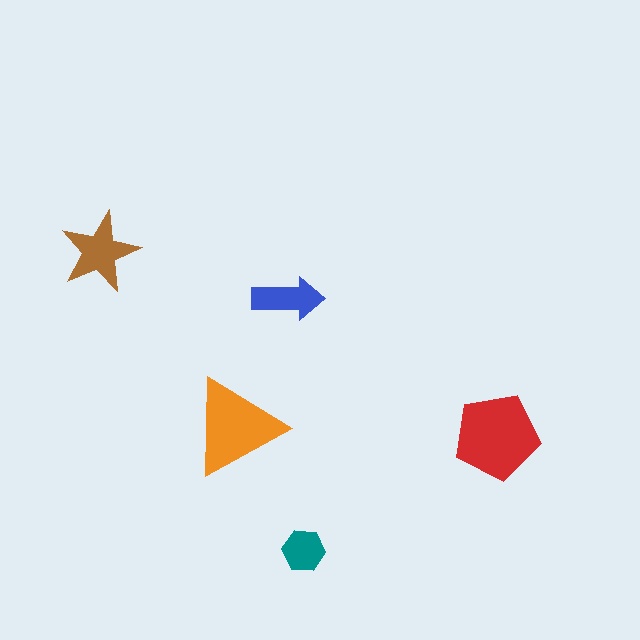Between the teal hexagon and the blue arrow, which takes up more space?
The blue arrow.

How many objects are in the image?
There are 5 objects in the image.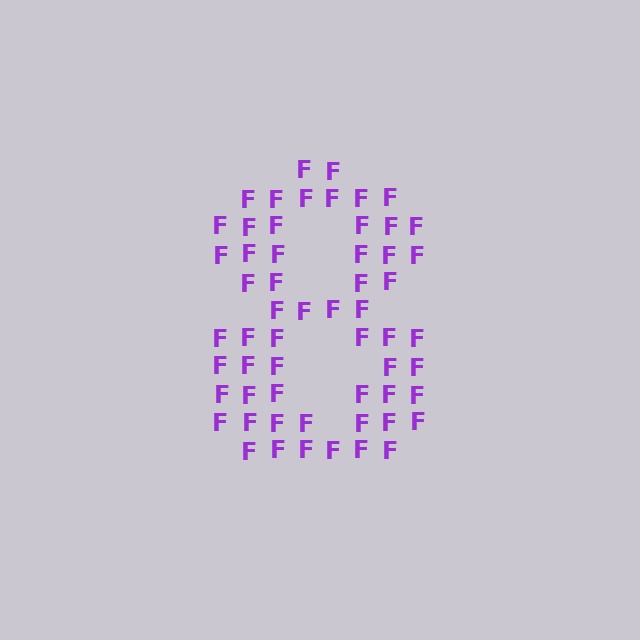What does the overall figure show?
The overall figure shows the digit 8.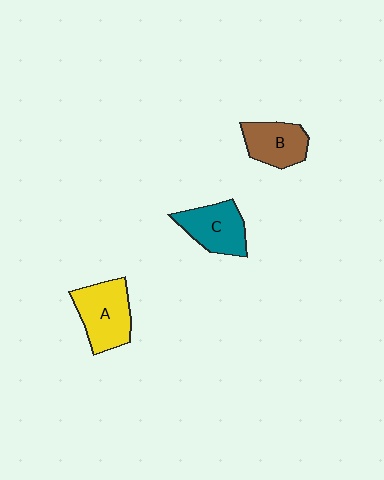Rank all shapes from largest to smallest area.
From largest to smallest: A (yellow), C (teal), B (brown).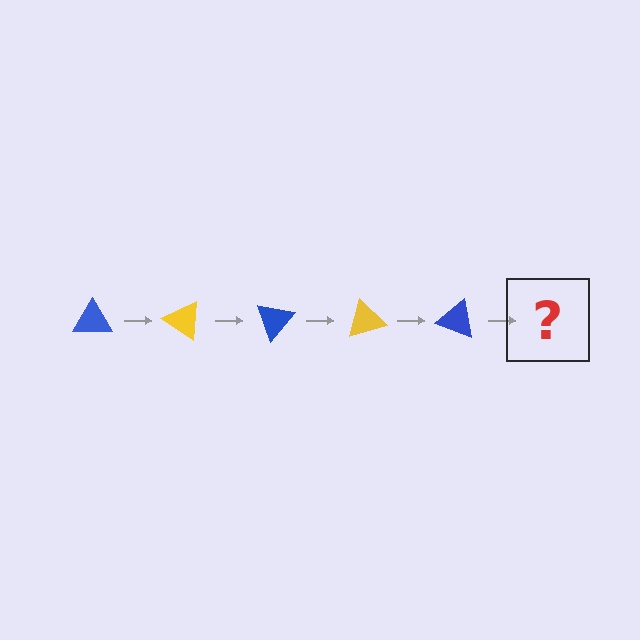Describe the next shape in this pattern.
It should be a yellow triangle, rotated 175 degrees from the start.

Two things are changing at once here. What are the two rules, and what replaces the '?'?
The two rules are that it rotates 35 degrees each step and the color cycles through blue and yellow. The '?' should be a yellow triangle, rotated 175 degrees from the start.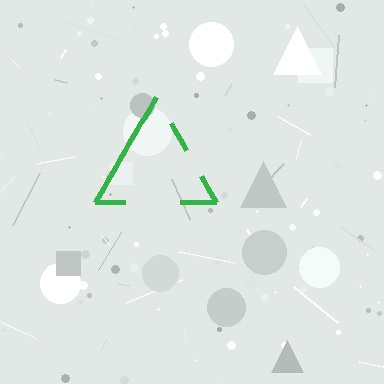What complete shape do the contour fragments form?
The contour fragments form a triangle.